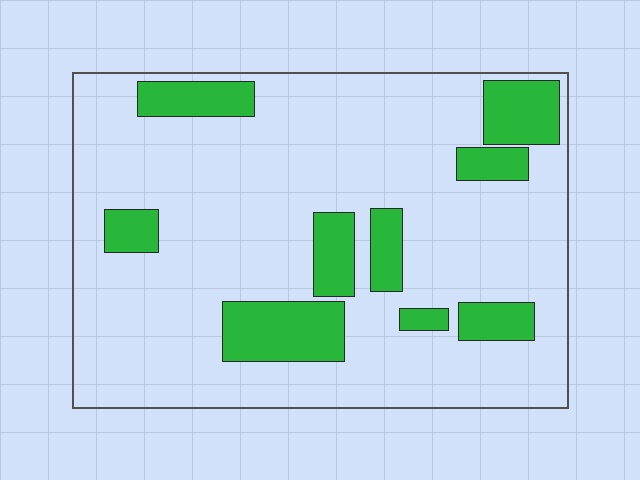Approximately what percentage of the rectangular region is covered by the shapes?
Approximately 20%.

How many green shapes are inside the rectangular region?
9.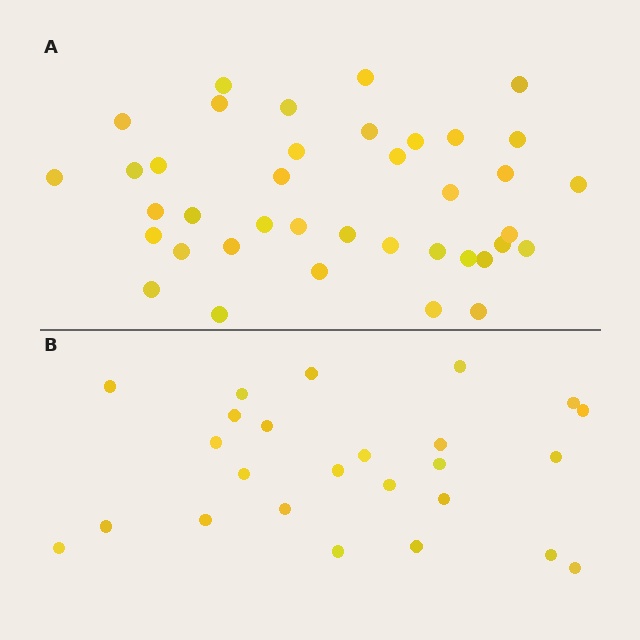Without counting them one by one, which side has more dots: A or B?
Region A (the top region) has more dots.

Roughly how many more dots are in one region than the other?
Region A has approximately 15 more dots than region B.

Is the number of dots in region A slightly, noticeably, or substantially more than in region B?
Region A has substantially more. The ratio is roughly 1.6 to 1.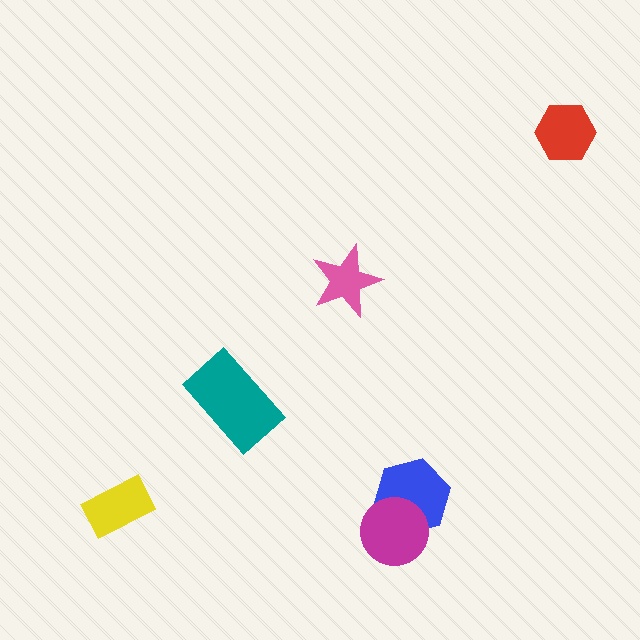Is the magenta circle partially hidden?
No, no other shape covers it.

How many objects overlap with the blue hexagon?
1 object overlaps with the blue hexagon.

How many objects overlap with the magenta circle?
1 object overlaps with the magenta circle.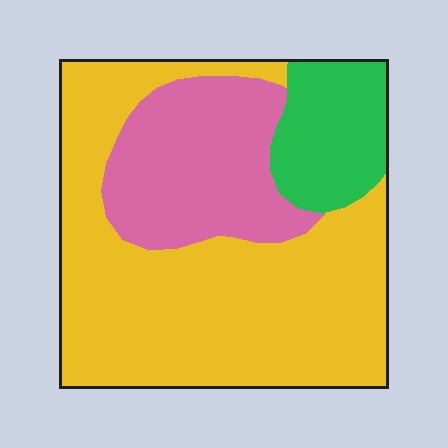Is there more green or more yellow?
Yellow.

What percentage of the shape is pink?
Pink takes up about one quarter (1/4) of the shape.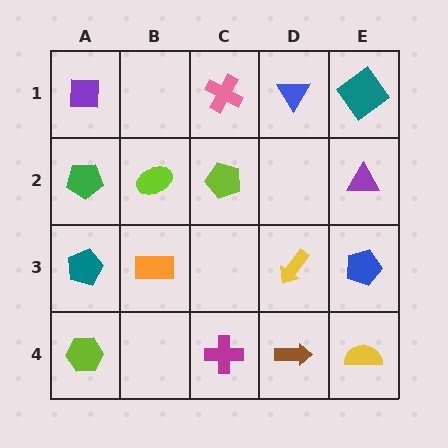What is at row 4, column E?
A yellow semicircle.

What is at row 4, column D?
A brown arrow.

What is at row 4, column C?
A magenta cross.